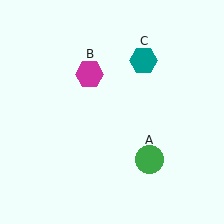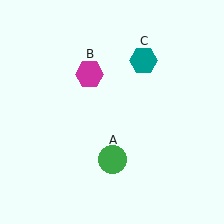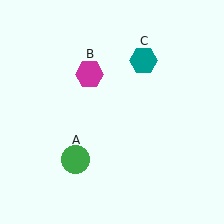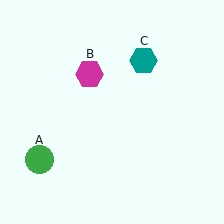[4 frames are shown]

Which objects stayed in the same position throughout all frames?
Magenta hexagon (object B) and teal hexagon (object C) remained stationary.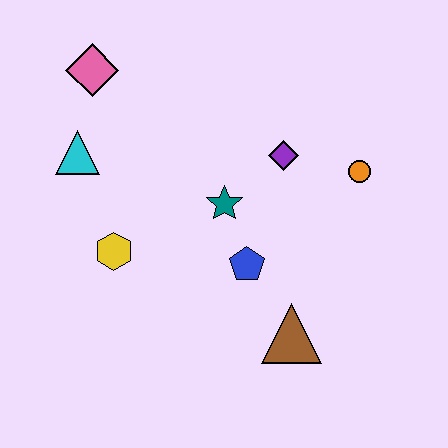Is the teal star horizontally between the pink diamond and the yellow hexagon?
No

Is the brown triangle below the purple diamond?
Yes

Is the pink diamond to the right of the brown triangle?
No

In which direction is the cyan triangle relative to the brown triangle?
The cyan triangle is to the left of the brown triangle.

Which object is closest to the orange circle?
The purple diamond is closest to the orange circle.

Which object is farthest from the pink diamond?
The brown triangle is farthest from the pink diamond.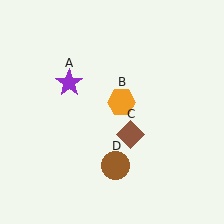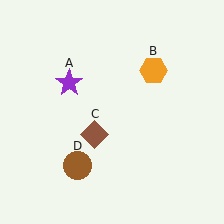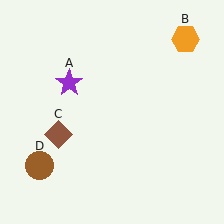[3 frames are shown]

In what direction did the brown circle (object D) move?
The brown circle (object D) moved left.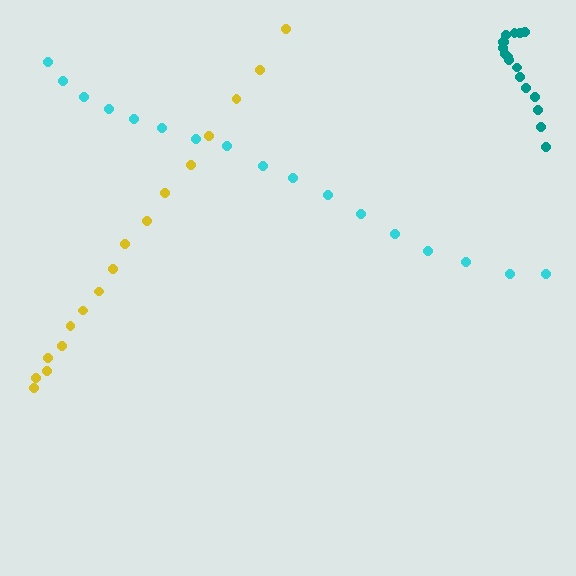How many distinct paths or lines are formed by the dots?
There are 3 distinct paths.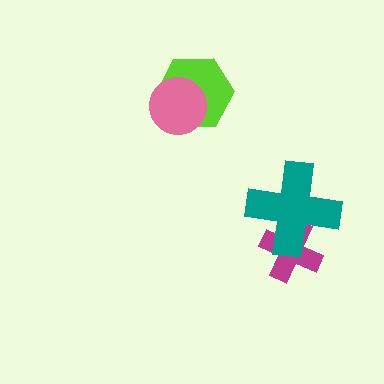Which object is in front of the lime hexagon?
The pink circle is in front of the lime hexagon.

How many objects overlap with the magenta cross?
1 object overlaps with the magenta cross.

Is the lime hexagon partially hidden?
Yes, it is partially covered by another shape.